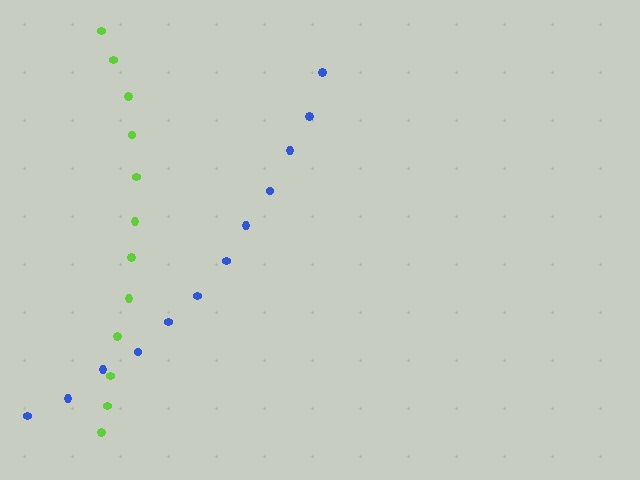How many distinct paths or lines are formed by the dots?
There are 2 distinct paths.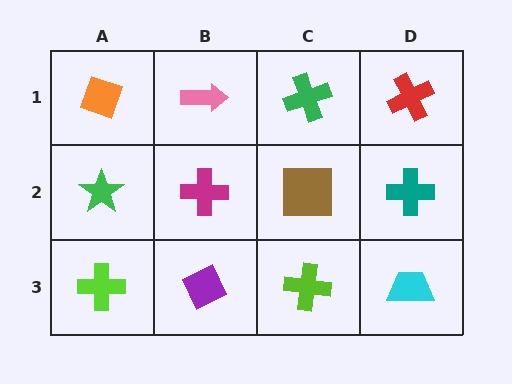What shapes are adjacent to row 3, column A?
A green star (row 2, column A), a purple diamond (row 3, column B).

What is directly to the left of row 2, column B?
A green star.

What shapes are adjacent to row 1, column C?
A brown square (row 2, column C), a pink arrow (row 1, column B), a red cross (row 1, column D).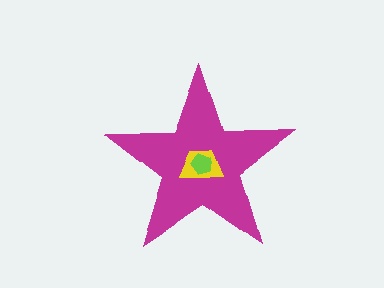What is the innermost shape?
The lime pentagon.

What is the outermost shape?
The magenta star.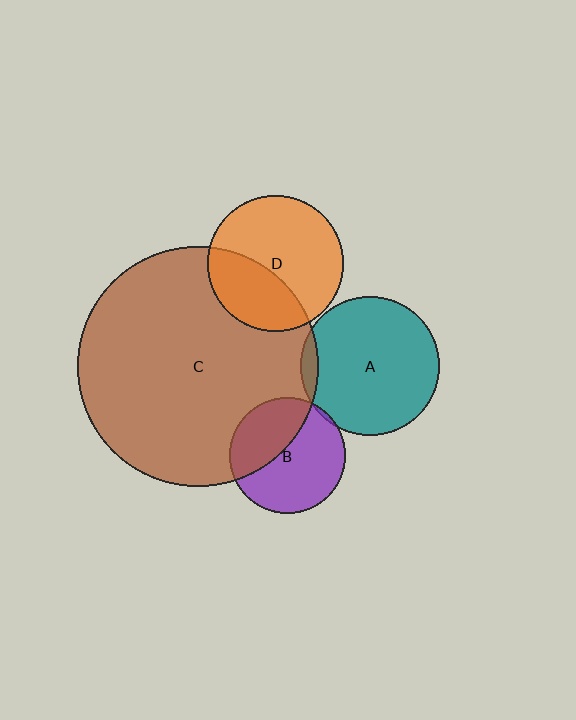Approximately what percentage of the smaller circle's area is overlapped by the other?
Approximately 40%.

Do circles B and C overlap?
Yes.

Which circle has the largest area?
Circle C (brown).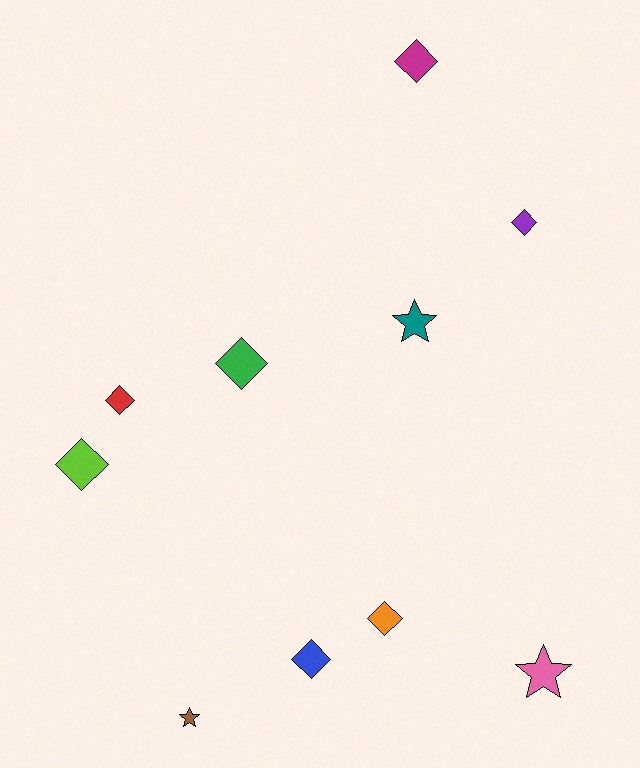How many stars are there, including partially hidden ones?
There are 3 stars.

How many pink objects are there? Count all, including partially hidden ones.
There is 1 pink object.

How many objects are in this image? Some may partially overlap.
There are 10 objects.